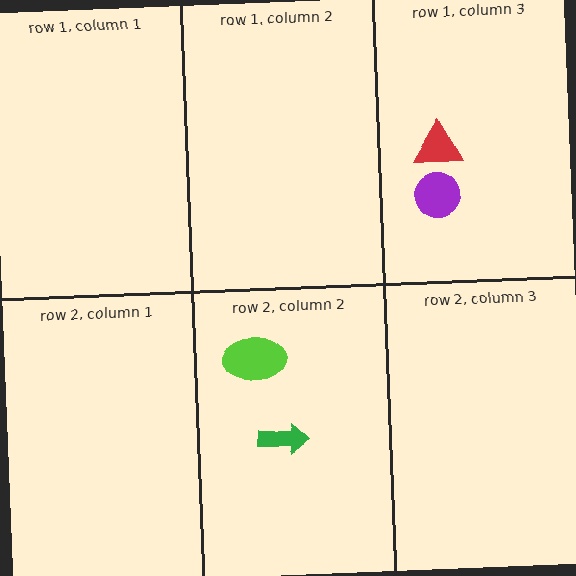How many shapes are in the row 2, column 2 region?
2.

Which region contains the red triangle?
The row 1, column 3 region.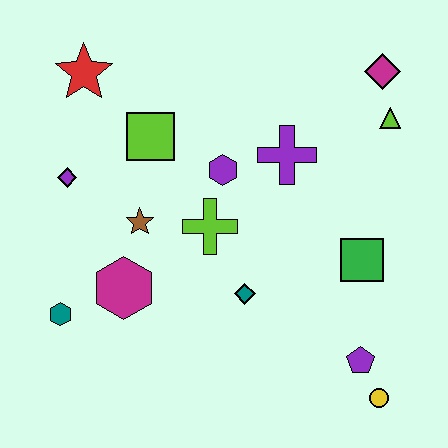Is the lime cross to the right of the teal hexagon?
Yes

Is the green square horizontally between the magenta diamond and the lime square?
Yes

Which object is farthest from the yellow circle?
The red star is farthest from the yellow circle.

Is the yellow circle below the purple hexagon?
Yes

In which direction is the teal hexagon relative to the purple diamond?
The teal hexagon is below the purple diamond.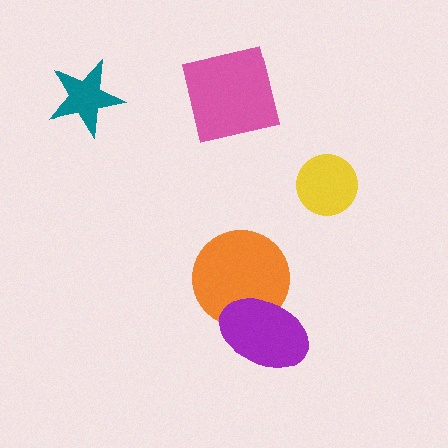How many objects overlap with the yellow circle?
0 objects overlap with the yellow circle.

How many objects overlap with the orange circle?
1 object overlaps with the orange circle.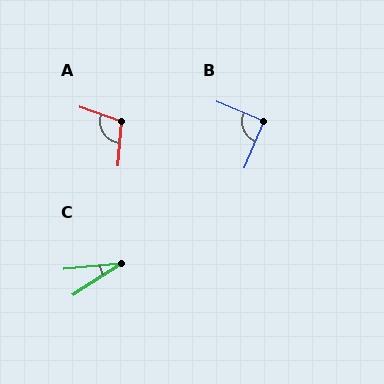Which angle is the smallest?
C, at approximately 27 degrees.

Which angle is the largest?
A, at approximately 106 degrees.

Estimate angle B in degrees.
Approximately 90 degrees.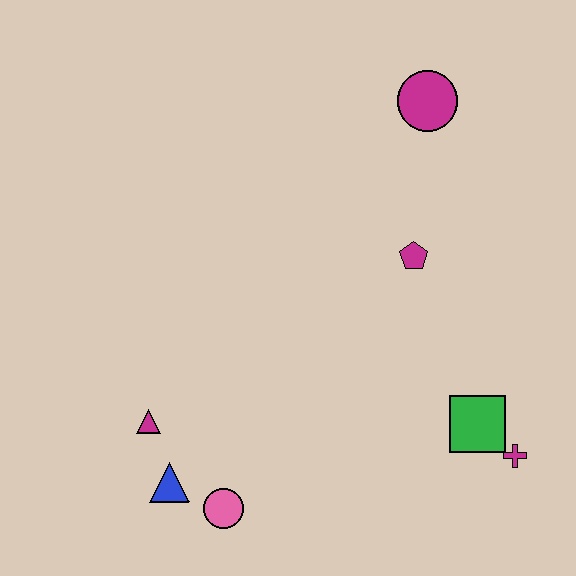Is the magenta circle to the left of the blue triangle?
No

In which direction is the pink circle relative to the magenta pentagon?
The pink circle is below the magenta pentagon.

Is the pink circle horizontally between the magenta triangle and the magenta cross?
Yes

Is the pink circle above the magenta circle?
No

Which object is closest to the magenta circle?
The magenta pentagon is closest to the magenta circle.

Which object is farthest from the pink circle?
The magenta circle is farthest from the pink circle.